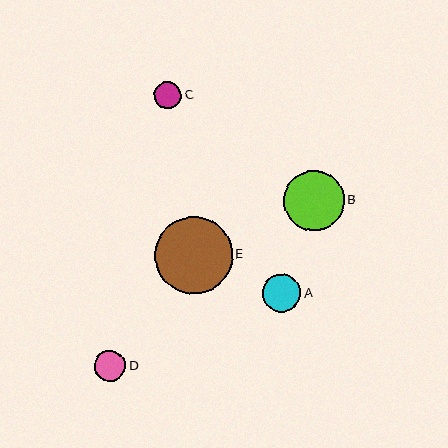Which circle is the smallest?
Circle C is the smallest with a size of approximately 27 pixels.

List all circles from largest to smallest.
From largest to smallest: E, B, A, D, C.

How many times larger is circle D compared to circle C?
Circle D is approximately 1.1 times the size of circle C.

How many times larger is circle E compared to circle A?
Circle E is approximately 2.0 times the size of circle A.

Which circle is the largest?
Circle E is the largest with a size of approximately 77 pixels.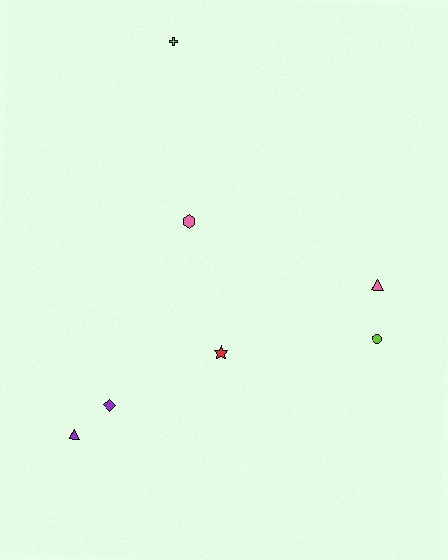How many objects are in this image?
There are 7 objects.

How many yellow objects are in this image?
There are no yellow objects.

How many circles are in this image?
There is 1 circle.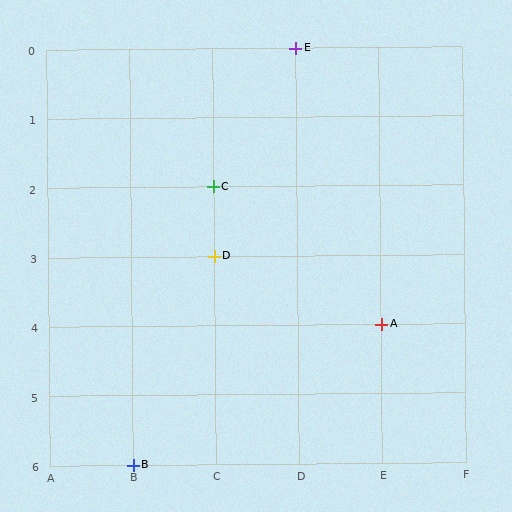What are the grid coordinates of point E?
Point E is at grid coordinates (D, 0).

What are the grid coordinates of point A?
Point A is at grid coordinates (E, 4).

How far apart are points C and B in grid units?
Points C and B are 1 column and 4 rows apart (about 4.1 grid units diagonally).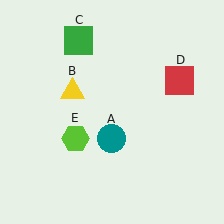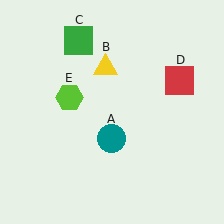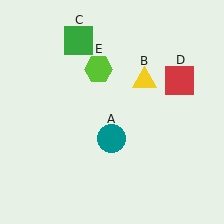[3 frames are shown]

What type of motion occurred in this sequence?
The yellow triangle (object B), lime hexagon (object E) rotated clockwise around the center of the scene.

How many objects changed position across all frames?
2 objects changed position: yellow triangle (object B), lime hexagon (object E).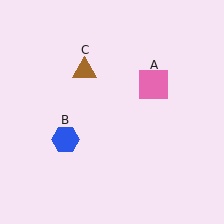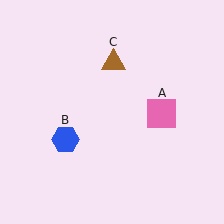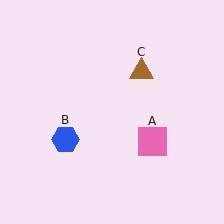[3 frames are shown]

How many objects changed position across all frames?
2 objects changed position: pink square (object A), brown triangle (object C).